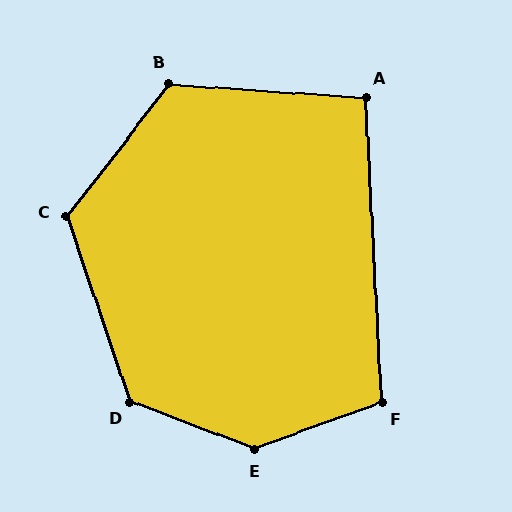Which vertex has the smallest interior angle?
A, at approximately 97 degrees.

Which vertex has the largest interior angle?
E, at approximately 139 degrees.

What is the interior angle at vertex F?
Approximately 107 degrees (obtuse).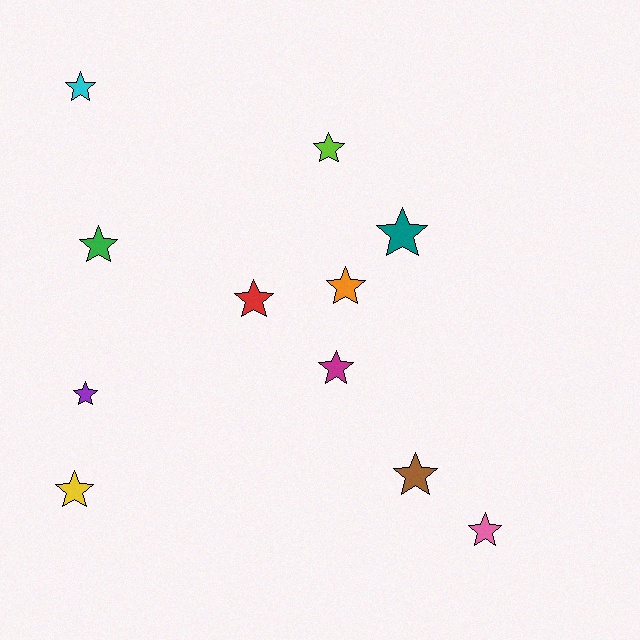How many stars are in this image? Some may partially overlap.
There are 11 stars.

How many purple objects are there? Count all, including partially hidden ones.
There is 1 purple object.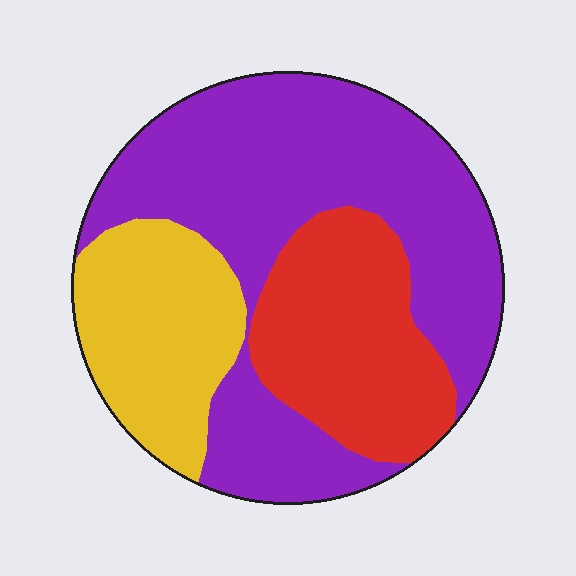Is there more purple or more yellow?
Purple.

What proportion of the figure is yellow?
Yellow takes up less than a quarter of the figure.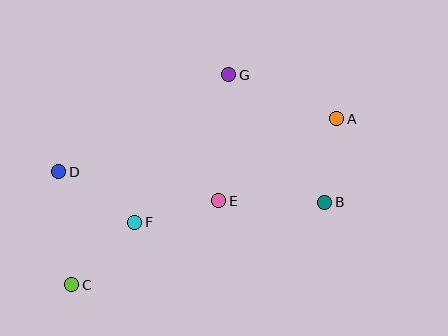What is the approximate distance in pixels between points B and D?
The distance between B and D is approximately 268 pixels.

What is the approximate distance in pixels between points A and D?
The distance between A and D is approximately 283 pixels.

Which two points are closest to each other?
Points A and B are closest to each other.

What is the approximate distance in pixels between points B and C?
The distance between B and C is approximately 266 pixels.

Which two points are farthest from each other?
Points A and C are farthest from each other.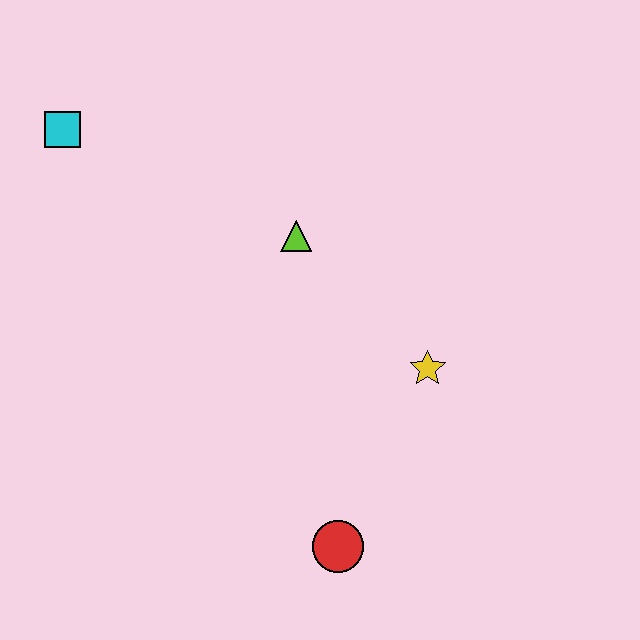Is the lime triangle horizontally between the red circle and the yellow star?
No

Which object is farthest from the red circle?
The cyan square is farthest from the red circle.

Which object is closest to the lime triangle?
The yellow star is closest to the lime triangle.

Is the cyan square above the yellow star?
Yes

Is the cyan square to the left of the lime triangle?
Yes